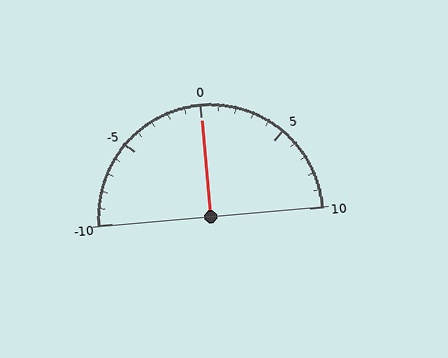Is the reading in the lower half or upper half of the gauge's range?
The reading is in the upper half of the range (-10 to 10).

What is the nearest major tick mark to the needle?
The nearest major tick mark is 0.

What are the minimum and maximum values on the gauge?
The gauge ranges from -10 to 10.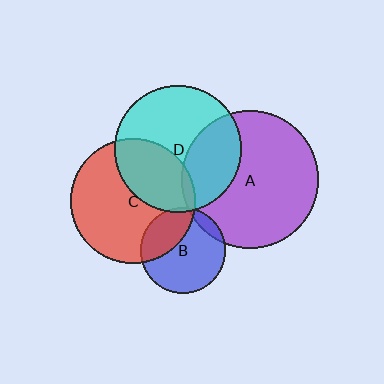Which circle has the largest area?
Circle A (purple).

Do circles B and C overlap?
Yes.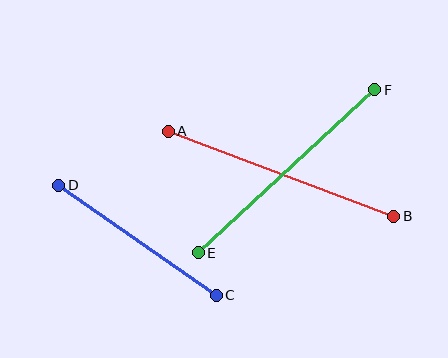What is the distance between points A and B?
The distance is approximately 241 pixels.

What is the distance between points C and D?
The distance is approximately 192 pixels.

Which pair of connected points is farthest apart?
Points A and B are farthest apart.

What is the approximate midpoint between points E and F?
The midpoint is at approximately (286, 171) pixels.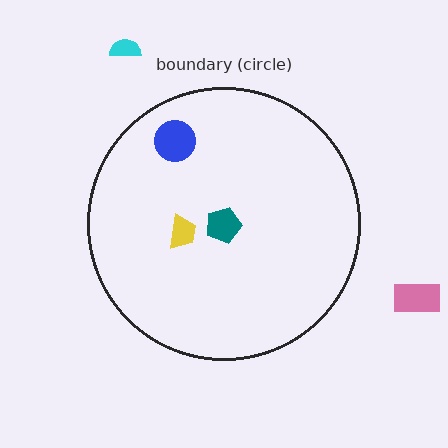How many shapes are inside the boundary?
3 inside, 2 outside.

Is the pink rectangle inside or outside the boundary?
Outside.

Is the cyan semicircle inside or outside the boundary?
Outside.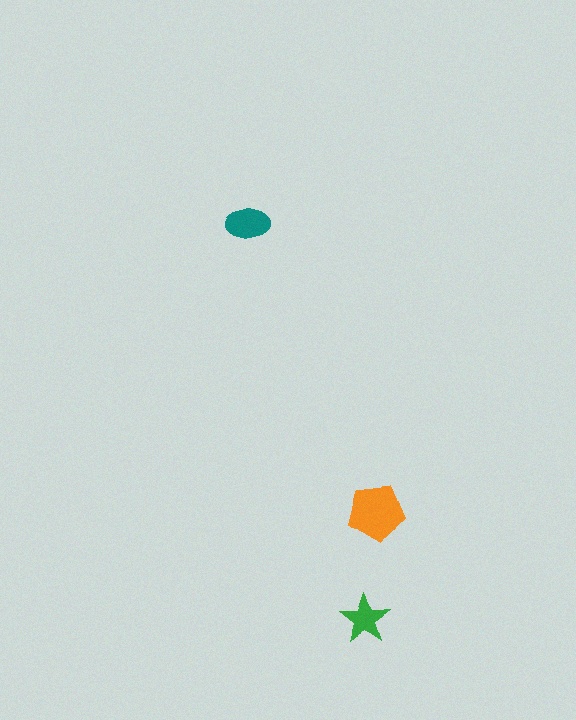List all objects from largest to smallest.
The orange pentagon, the teal ellipse, the green star.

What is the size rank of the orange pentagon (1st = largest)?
1st.